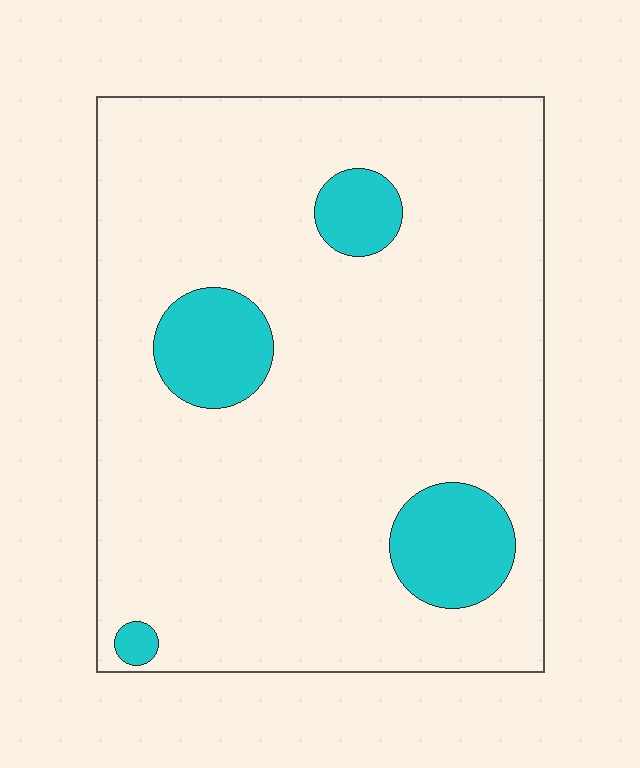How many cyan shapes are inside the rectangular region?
4.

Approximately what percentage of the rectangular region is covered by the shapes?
Approximately 10%.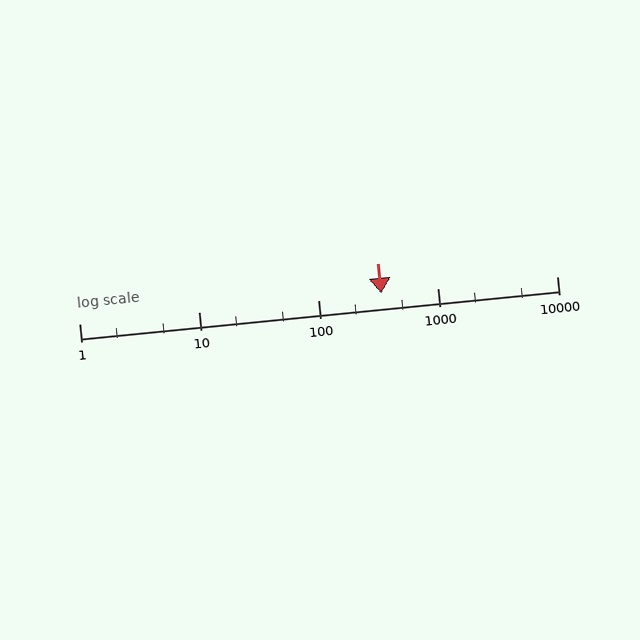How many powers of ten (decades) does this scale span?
The scale spans 4 decades, from 1 to 10000.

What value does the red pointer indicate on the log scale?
The pointer indicates approximately 340.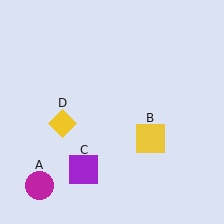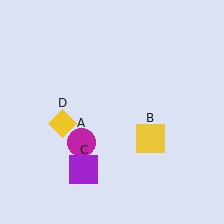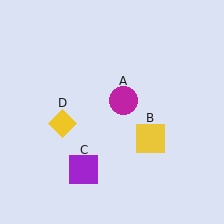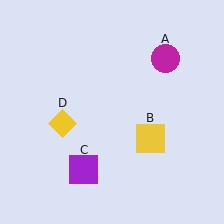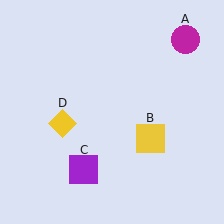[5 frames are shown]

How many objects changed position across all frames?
1 object changed position: magenta circle (object A).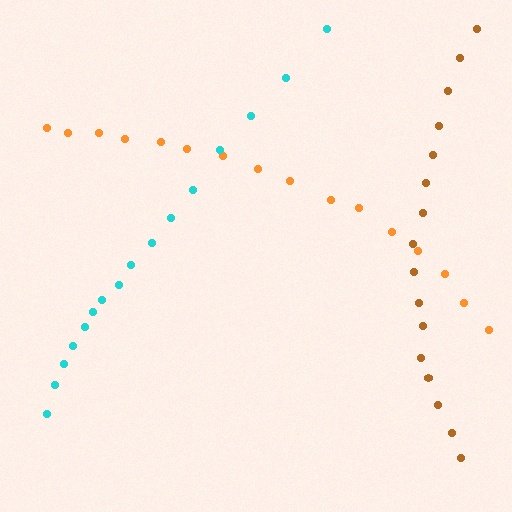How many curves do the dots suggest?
There are 3 distinct paths.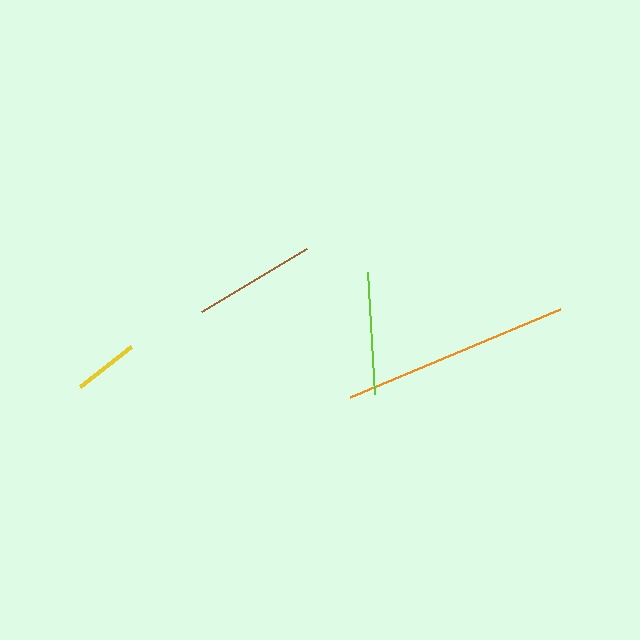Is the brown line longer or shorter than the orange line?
The orange line is longer than the brown line.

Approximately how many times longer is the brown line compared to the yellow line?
The brown line is approximately 1.9 times the length of the yellow line.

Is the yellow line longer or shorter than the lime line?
The lime line is longer than the yellow line.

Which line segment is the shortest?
The yellow line is the shortest at approximately 65 pixels.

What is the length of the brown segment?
The brown segment is approximately 122 pixels long.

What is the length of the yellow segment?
The yellow segment is approximately 65 pixels long.